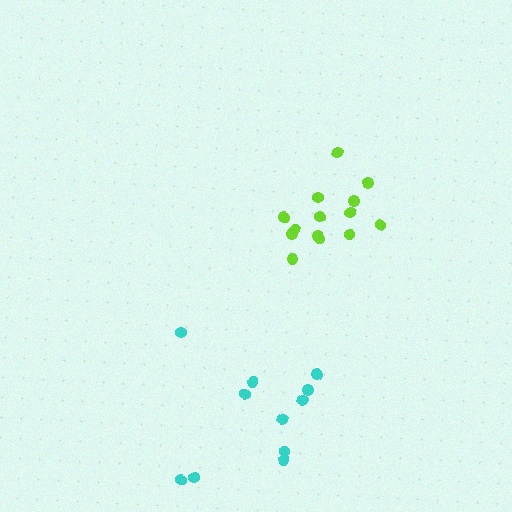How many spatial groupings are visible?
There are 2 spatial groupings.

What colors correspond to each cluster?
The clusters are colored: cyan, lime.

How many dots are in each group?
Group 1: 11 dots, Group 2: 14 dots (25 total).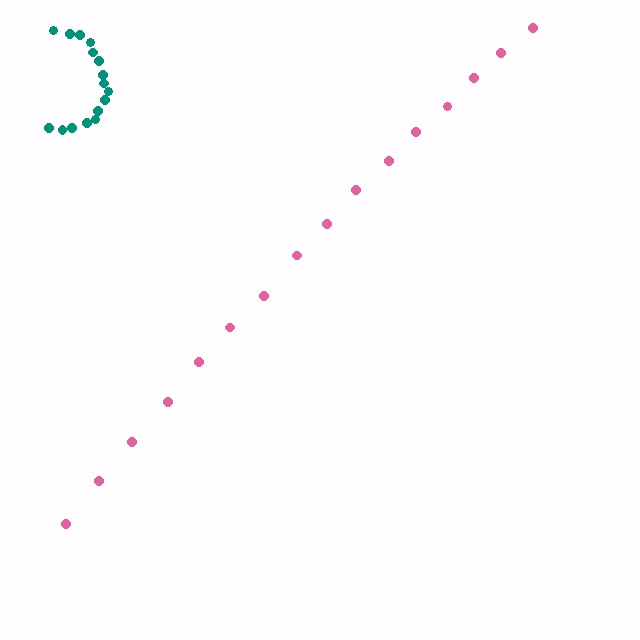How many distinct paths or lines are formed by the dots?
There are 2 distinct paths.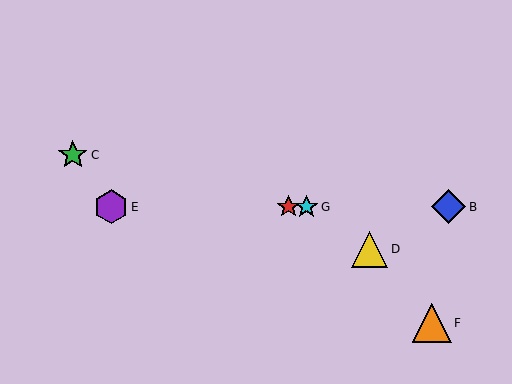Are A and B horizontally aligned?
Yes, both are at y≈207.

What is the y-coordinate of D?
Object D is at y≈249.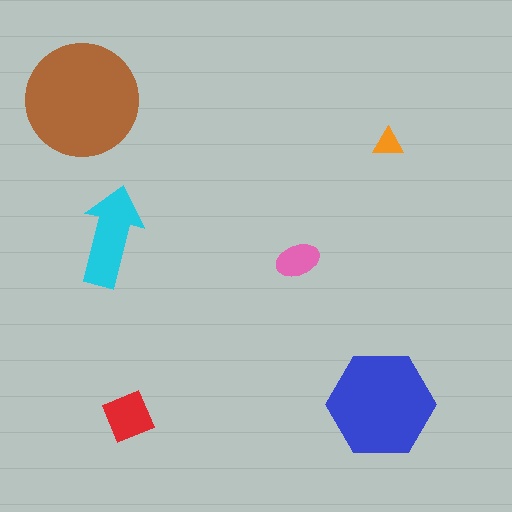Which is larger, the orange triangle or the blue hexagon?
The blue hexagon.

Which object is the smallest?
The orange triangle.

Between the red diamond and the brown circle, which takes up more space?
The brown circle.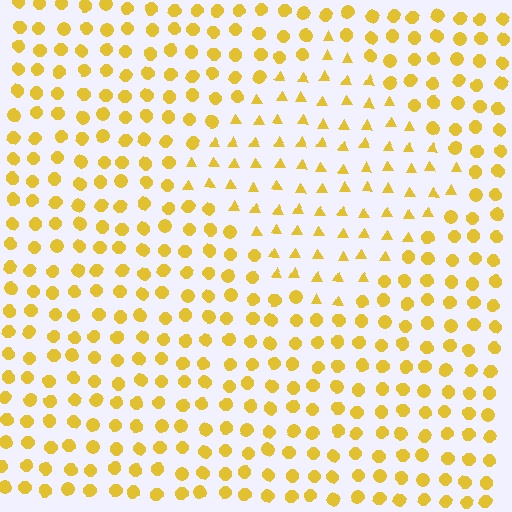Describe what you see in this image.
The image is filled with small yellow elements arranged in a uniform grid. A diamond-shaped region contains triangles, while the surrounding area contains circles. The boundary is defined purely by the change in element shape.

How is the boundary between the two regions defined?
The boundary is defined by a change in element shape: triangles inside vs. circles outside. All elements share the same color and spacing.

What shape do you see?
I see a diamond.